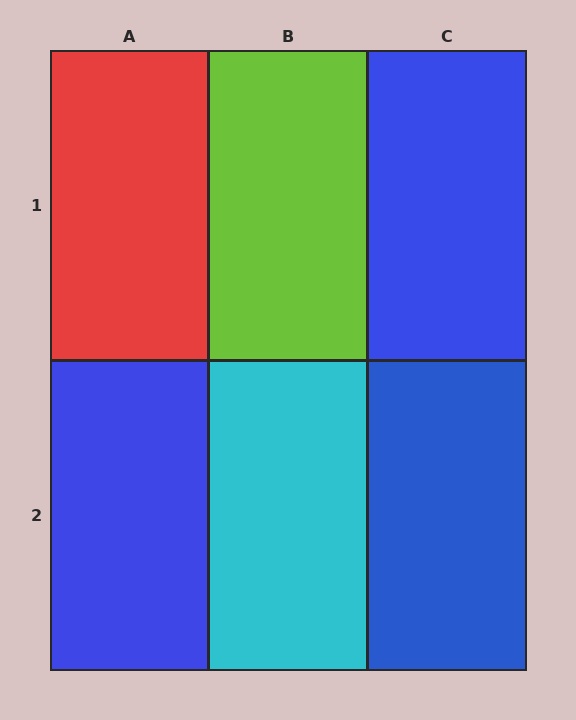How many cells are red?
1 cell is red.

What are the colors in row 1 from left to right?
Red, lime, blue.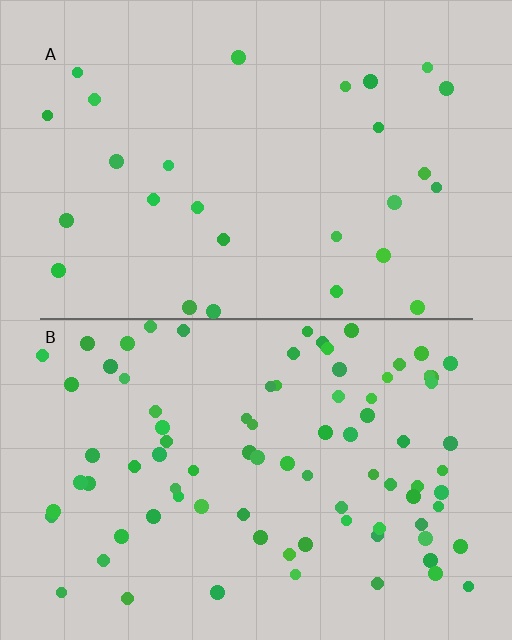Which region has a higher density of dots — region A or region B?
B (the bottom).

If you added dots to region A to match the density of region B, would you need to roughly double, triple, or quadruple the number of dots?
Approximately triple.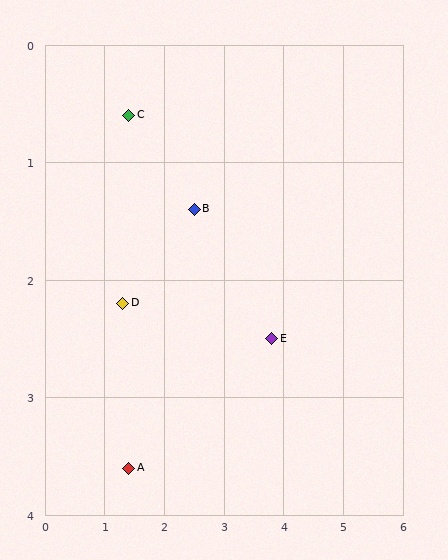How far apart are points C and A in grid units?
Points C and A are about 3.0 grid units apart.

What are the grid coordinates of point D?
Point D is at approximately (1.3, 2.2).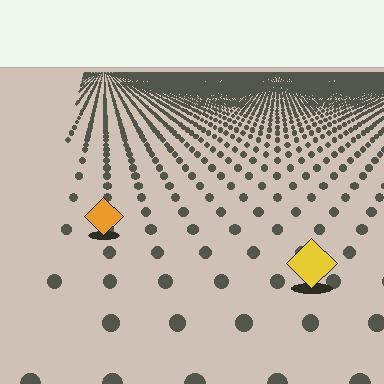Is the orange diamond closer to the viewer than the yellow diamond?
No. The yellow diamond is closer — you can tell from the texture gradient: the ground texture is coarser near it.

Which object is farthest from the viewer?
The orange diamond is farthest from the viewer. It appears smaller and the ground texture around it is denser.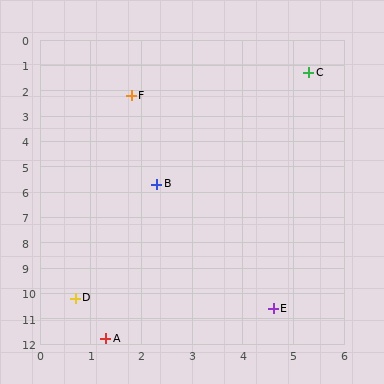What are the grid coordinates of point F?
Point F is at approximately (1.8, 2.2).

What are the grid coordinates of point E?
Point E is at approximately (4.6, 10.6).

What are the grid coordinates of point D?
Point D is at approximately (0.7, 10.2).